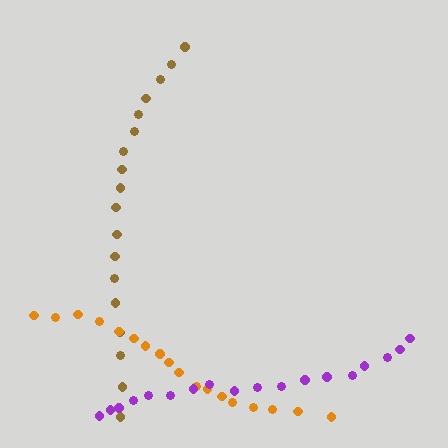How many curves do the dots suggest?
There are 3 distinct paths.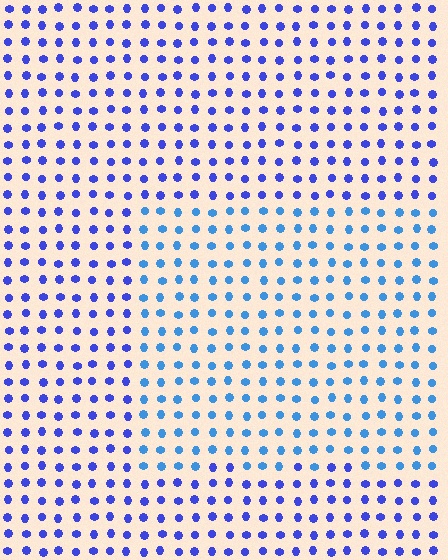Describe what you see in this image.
The image is filled with small blue elements in a uniform arrangement. A rectangle-shaped region is visible where the elements are tinted to a slightly different hue, forming a subtle color boundary.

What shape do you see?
I see a rectangle.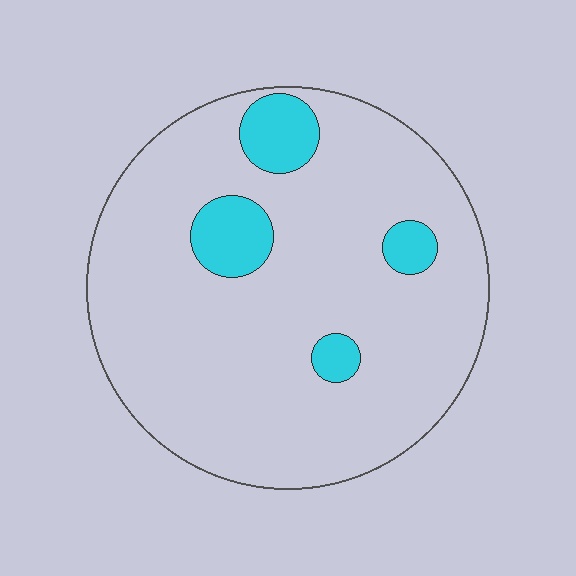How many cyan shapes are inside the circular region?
4.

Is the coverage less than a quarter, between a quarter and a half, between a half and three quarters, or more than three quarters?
Less than a quarter.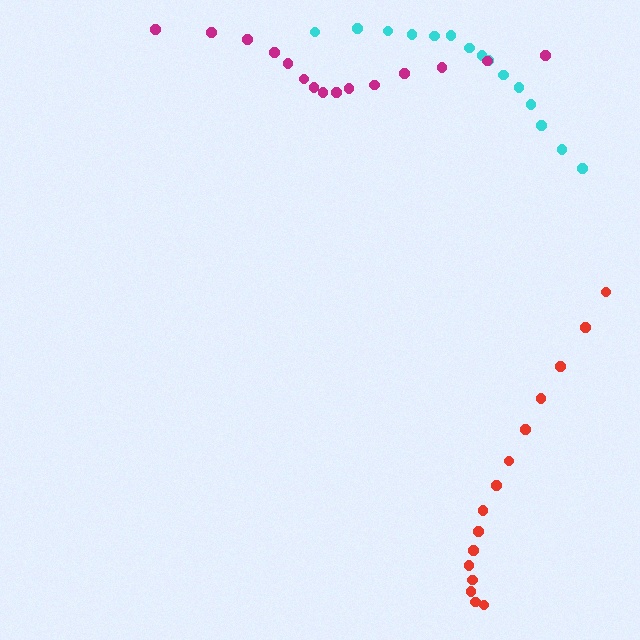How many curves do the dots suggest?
There are 3 distinct paths.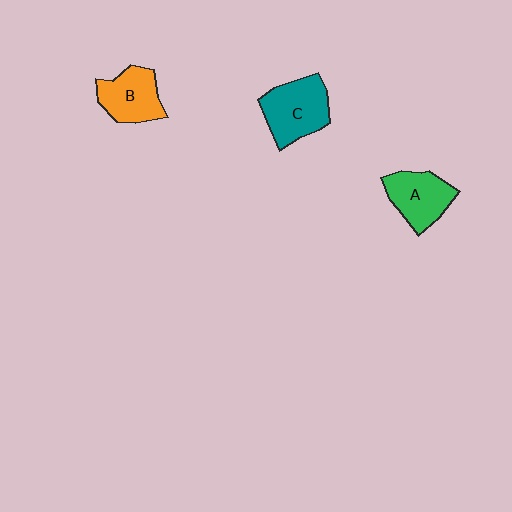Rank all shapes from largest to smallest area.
From largest to smallest: C (teal), A (green), B (orange).